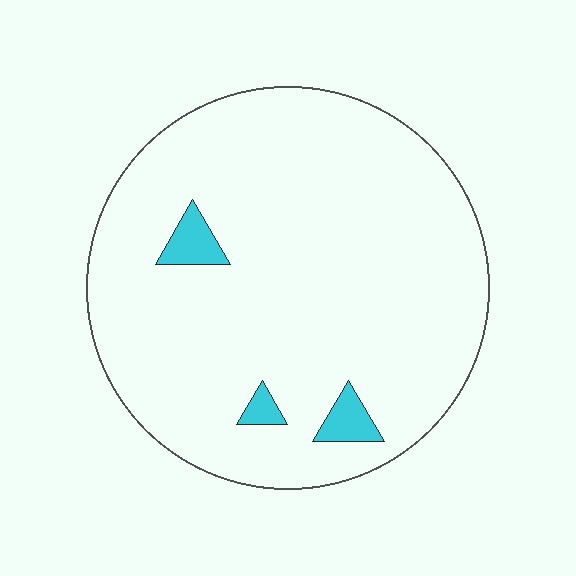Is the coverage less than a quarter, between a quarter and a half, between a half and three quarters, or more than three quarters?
Less than a quarter.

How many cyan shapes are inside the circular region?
3.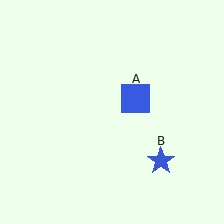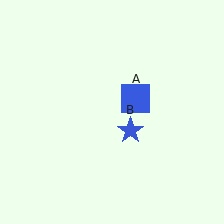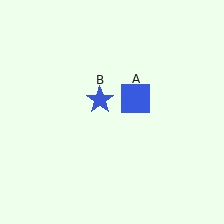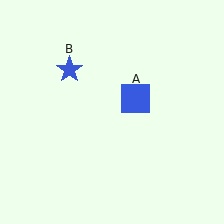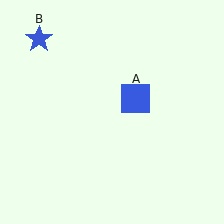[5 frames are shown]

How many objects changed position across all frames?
1 object changed position: blue star (object B).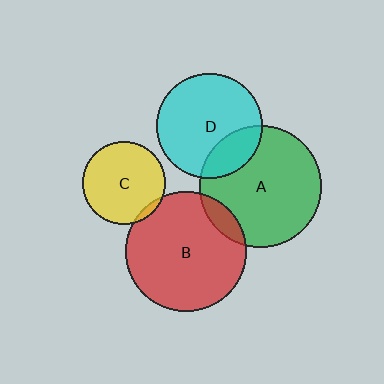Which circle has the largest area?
Circle A (green).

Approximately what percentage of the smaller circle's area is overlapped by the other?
Approximately 10%.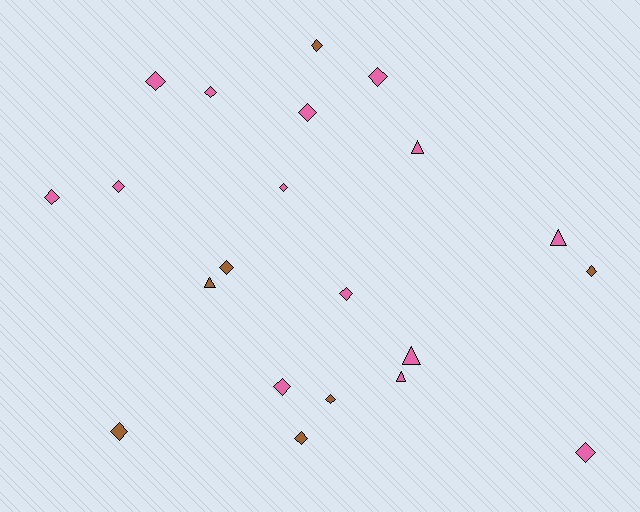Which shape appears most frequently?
Diamond, with 16 objects.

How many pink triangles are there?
There are 4 pink triangles.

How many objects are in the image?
There are 21 objects.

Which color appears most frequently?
Pink, with 14 objects.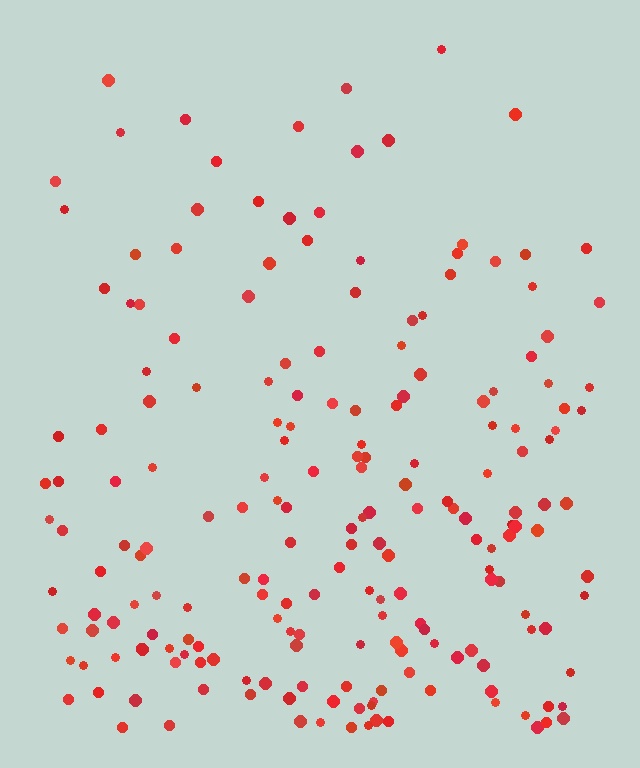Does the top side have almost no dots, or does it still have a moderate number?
Still a moderate number, just noticeably fewer than the bottom.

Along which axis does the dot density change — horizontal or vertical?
Vertical.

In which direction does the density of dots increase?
From top to bottom, with the bottom side densest.